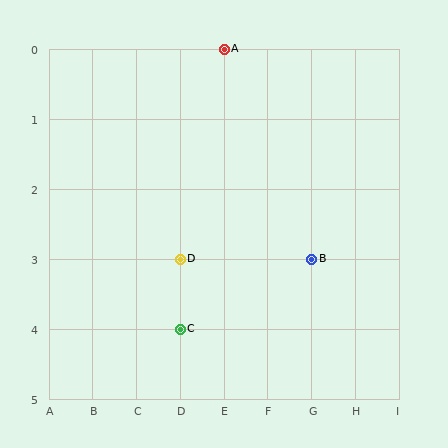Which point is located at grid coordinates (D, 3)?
Point D is at (D, 3).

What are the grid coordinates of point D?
Point D is at grid coordinates (D, 3).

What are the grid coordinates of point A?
Point A is at grid coordinates (E, 0).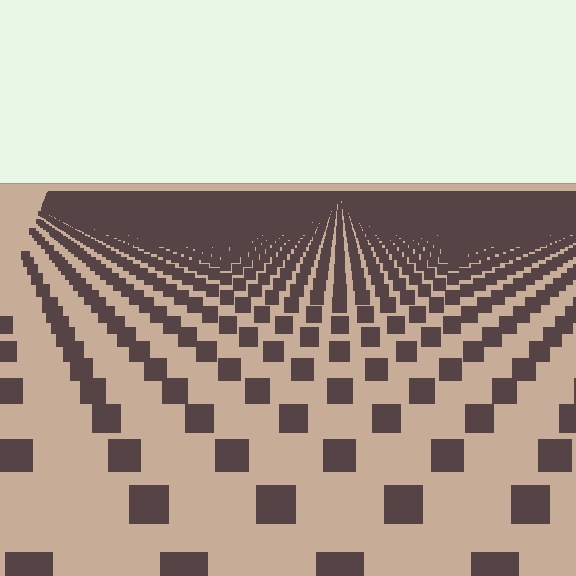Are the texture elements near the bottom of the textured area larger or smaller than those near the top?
Larger. Near the bottom, elements are closer to the viewer and appear at a bigger on-screen size.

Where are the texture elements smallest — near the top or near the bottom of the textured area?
Near the top.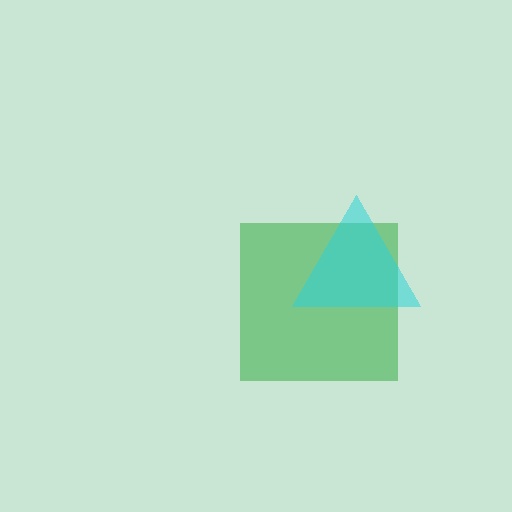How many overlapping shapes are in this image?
There are 2 overlapping shapes in the image.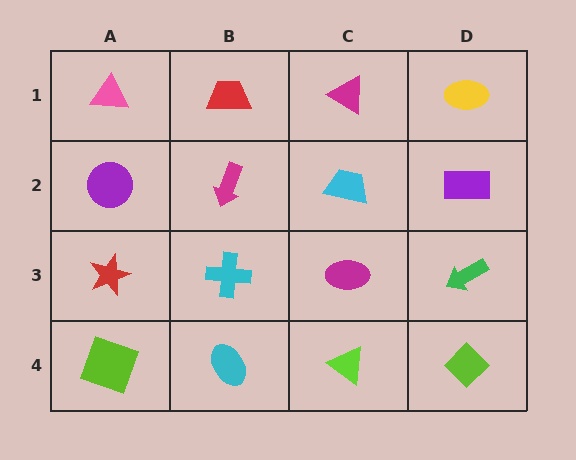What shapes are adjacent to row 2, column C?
A magenta triangle (row 1, column C), a magenta ellipse (row 3, column C), a magenta arrow (row 2, column B), a purple rectangle (row 2, column D).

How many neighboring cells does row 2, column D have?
3.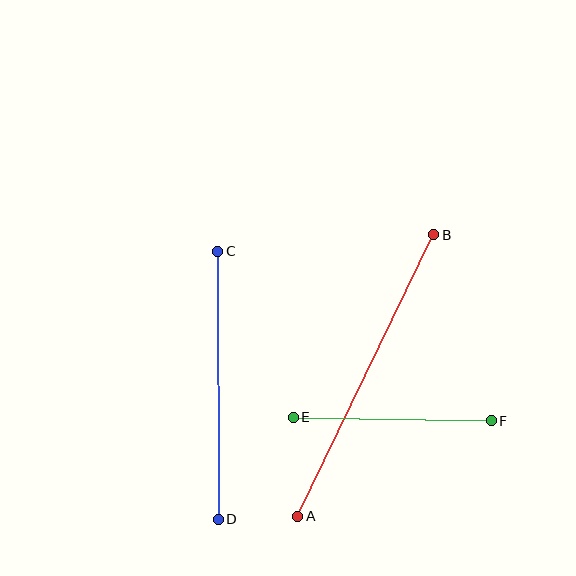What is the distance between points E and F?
The distance is approximately 198 pixels.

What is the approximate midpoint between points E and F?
The midpoint is at approximately (392, 419) pixels.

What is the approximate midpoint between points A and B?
The midpoint is at approximately (366, 376) pixels.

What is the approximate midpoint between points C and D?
The midpoint is at approximately (218, 385) pixels.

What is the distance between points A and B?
The distance is approximately 313 pixels.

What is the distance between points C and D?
The distance is approximately 268 pixels.